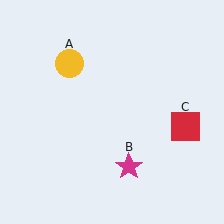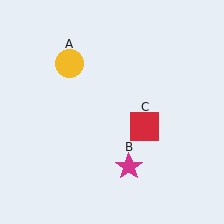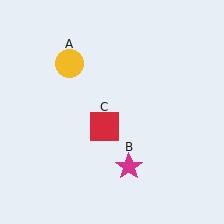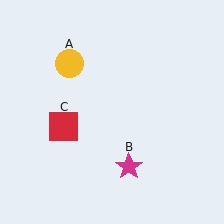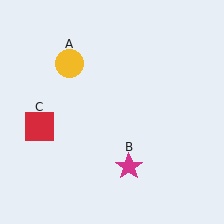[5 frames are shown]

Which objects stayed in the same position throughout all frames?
Yellow circle (object A) and magenta star (object B) remained stationary.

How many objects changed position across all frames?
1 object changed position: red square (object C).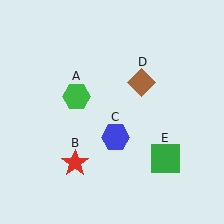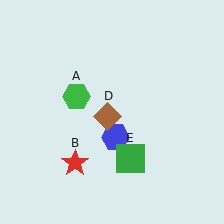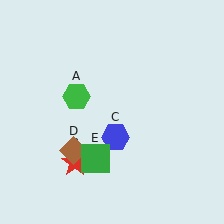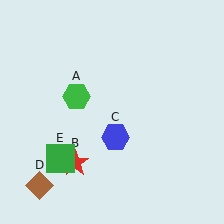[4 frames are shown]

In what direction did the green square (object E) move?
The green square (object E) moved left.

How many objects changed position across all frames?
2 objects changed position: brown diamond (object D), green square (object E).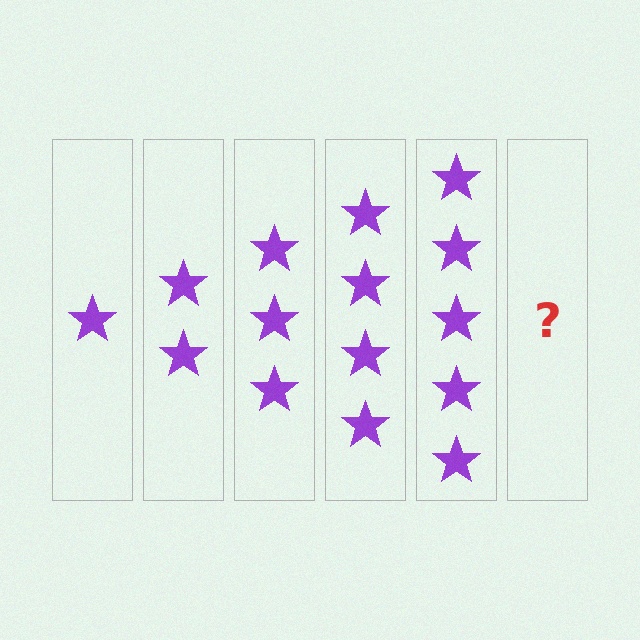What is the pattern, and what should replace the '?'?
The pattern is that each step adds one more star. The '?' should be 6 stars.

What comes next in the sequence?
The next element should be 6 stars.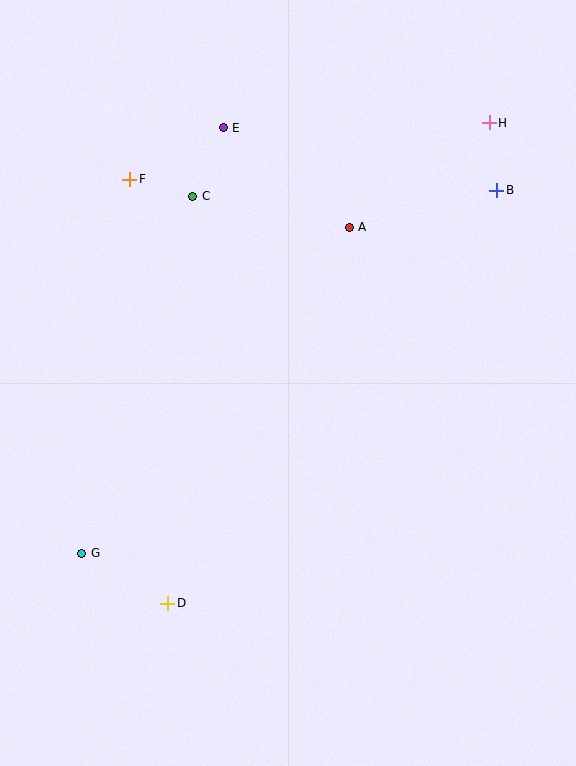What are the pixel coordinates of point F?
Point F is at (130, 179).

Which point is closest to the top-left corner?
Point F is closest to the top-left corner.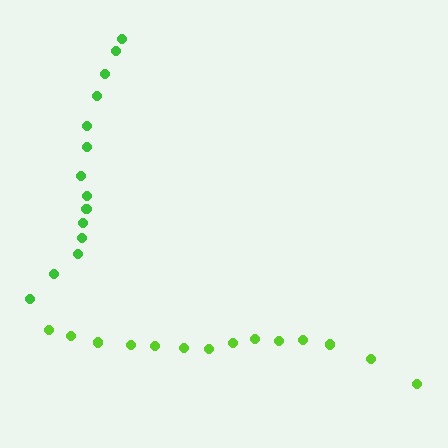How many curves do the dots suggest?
There are 2 distinct paths.